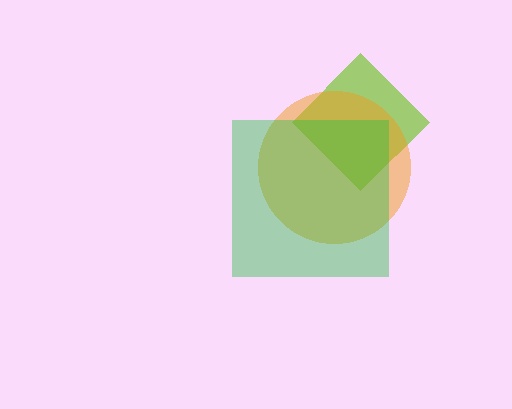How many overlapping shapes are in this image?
There are 3 overlapping shapes in the image.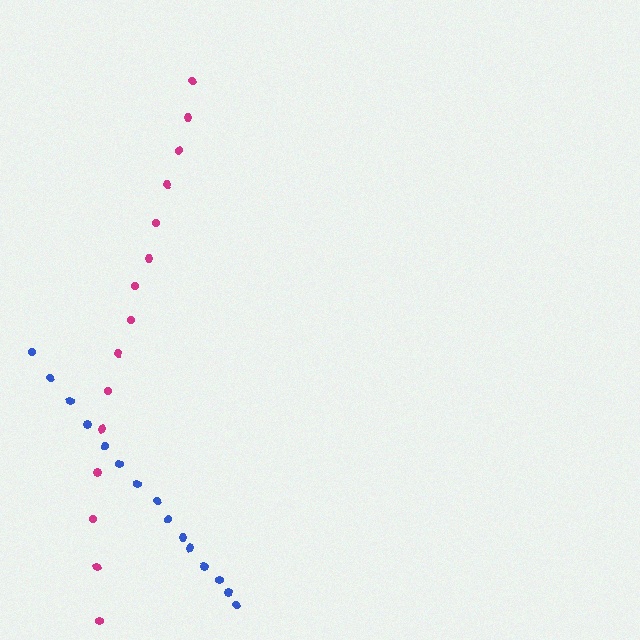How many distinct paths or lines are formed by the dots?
There are 2 distinct paths.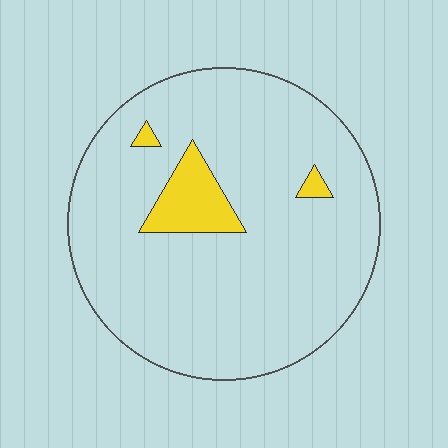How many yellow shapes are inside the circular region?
3.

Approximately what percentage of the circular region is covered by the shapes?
Approximately 10%.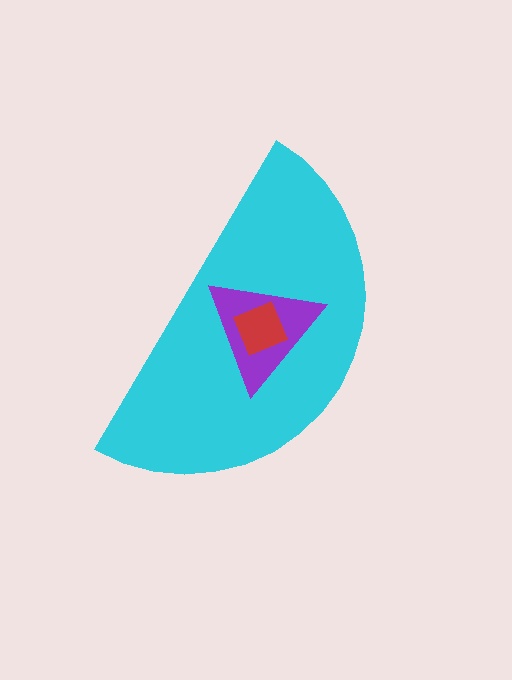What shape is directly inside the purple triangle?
The red square.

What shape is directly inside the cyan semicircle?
The purple triangle.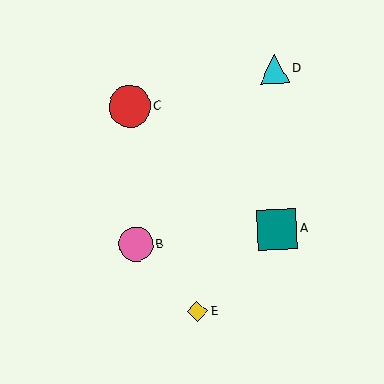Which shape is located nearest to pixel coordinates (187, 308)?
The yellow diamond (labeled E) at (198, 311) is nearest to that location.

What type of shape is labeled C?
Shape C is a red circle.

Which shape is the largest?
The red circle (labeled C) is the largest.